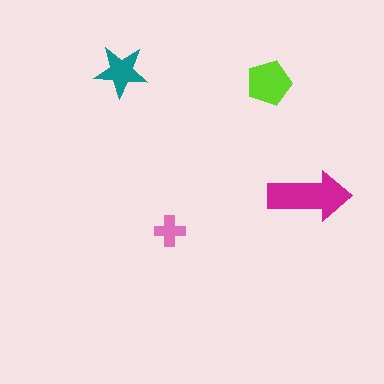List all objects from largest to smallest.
The magenta arrow, the lime pentagon, the teal star, the pink cross.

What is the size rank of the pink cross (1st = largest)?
4th.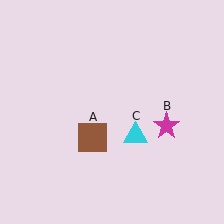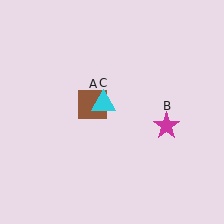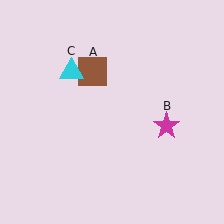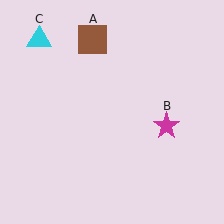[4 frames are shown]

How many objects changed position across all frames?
2 objects changed position: brown square (object A), cyan triangle (object C).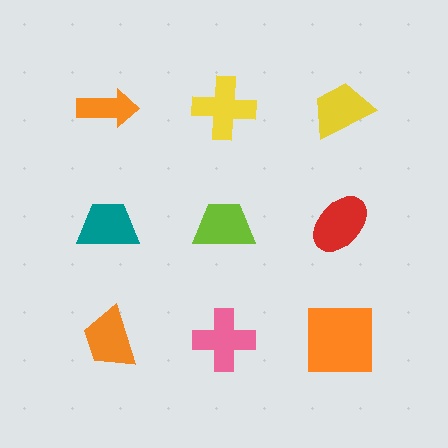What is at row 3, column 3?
An orange square.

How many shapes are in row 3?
3 shapes.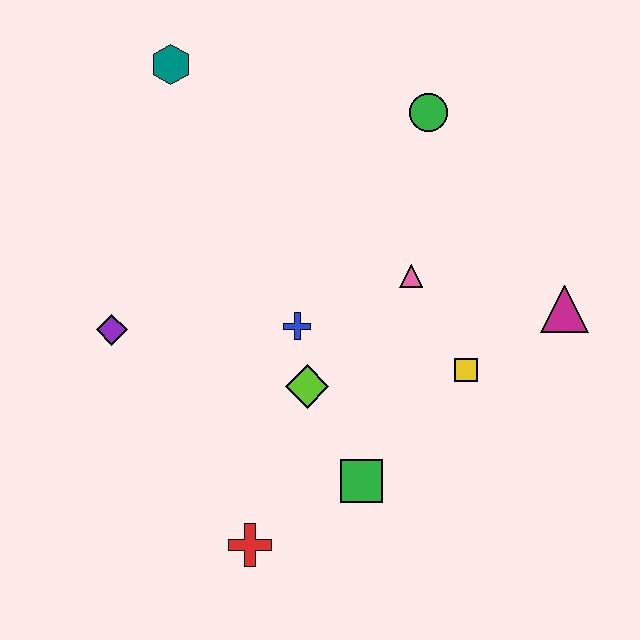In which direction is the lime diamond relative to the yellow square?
The lime diamond is to the left of the yellow square.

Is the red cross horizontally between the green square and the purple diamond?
Yes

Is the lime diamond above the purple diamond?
No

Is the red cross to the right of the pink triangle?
No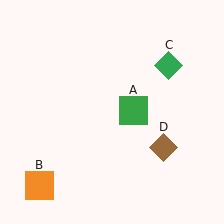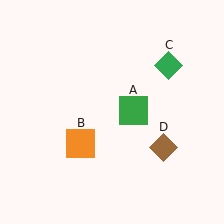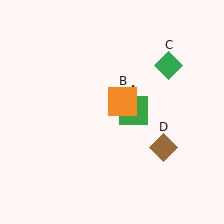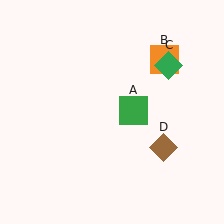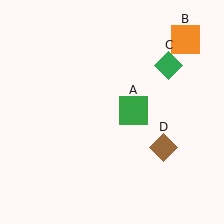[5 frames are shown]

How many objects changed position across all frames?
1 object changed position: orange square (object B).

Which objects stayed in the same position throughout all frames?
Green square (object A) and green diamond (object C) and brown diamond (object D) remained stationary.